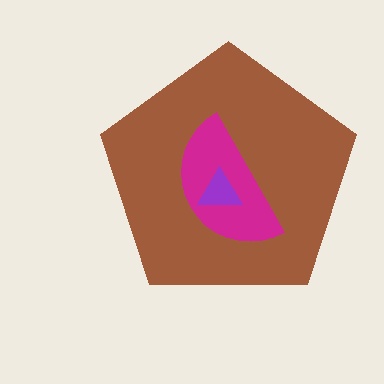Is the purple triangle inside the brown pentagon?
Yes.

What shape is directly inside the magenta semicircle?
The purple triangle.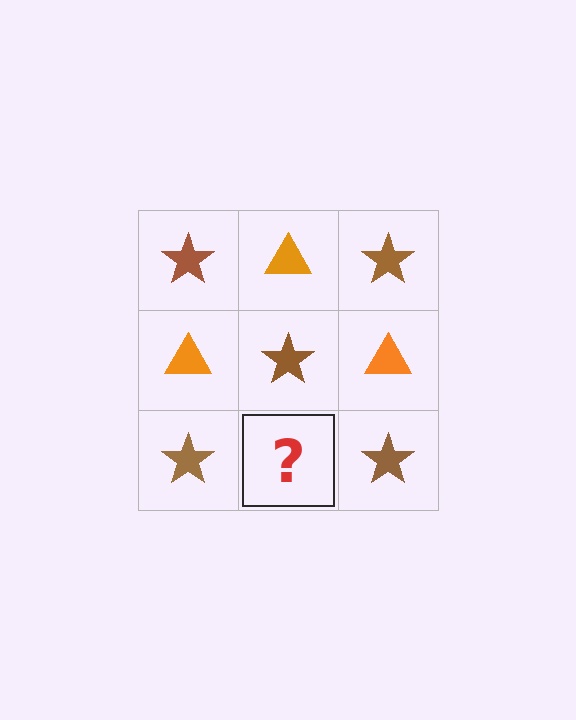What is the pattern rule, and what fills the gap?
The rule is that it alternates brown star and orange triangle in a checkerboard pattern. The gap should be filled with an orange triangle.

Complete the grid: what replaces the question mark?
The question mark should be replaced with an orange triangle.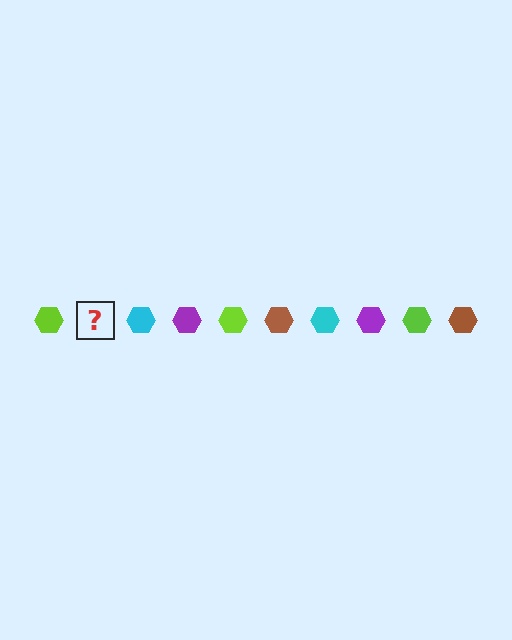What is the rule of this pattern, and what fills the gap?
The rule is that the pattern cycles through lime, brown, cyan, purple hexagons. The gap should be filled with a brown hexagon.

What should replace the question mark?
The question mark should be replaced with a brown hexagon.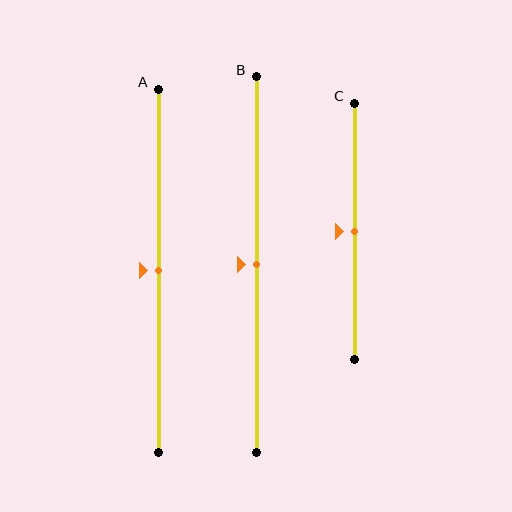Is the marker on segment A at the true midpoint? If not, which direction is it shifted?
Yes, the marker on segment A is at the true midpoint.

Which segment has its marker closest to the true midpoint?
Segment A has its marker closest to the true midpoint.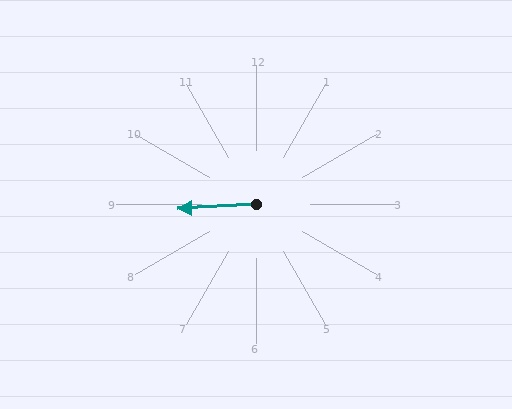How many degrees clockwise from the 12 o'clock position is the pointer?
Approximately 267 degrees.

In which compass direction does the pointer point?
West.